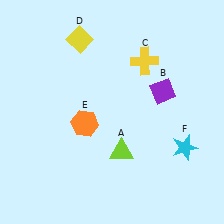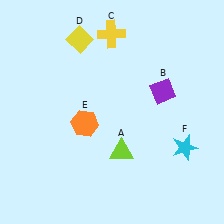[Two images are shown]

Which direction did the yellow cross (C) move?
The yellow cross (C) moved left.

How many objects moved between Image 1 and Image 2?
1 object moved between the two images.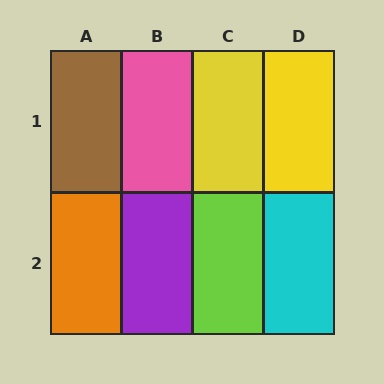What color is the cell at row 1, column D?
Yellow.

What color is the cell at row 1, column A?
Brown.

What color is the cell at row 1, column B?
Pink.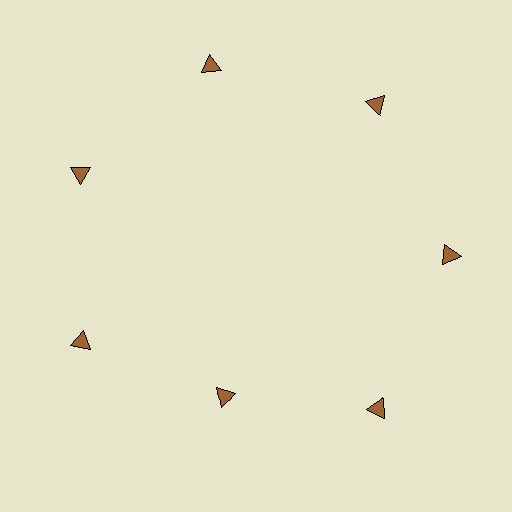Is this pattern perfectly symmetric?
No. The 7 brown triangles are arranged in a ring, but one element near the 6 o'clock position is pulled inward toward the center, breaking the 7-fold rotational symmetry.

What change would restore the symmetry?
The symmetry would be restored by moving it outward, back onto the ring so that all 7 triangles sit at equal angles and equal distance from the center.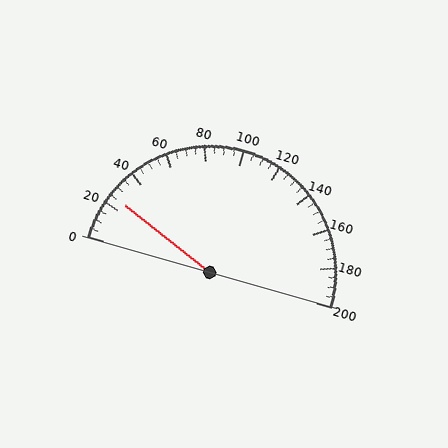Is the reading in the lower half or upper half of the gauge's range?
The reading is in the lower half of the range (0 to 200).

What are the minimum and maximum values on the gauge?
The gauge ranges from 0 to 200.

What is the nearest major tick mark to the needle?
The nearest major tick mark is 20.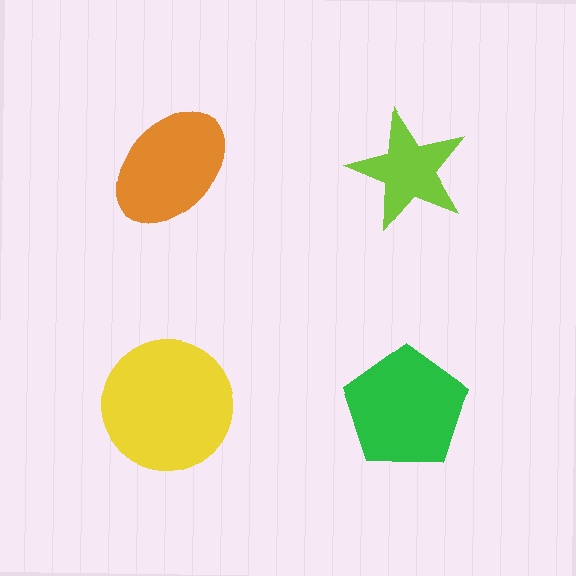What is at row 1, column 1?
An orange ellipse.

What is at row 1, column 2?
A lime star.